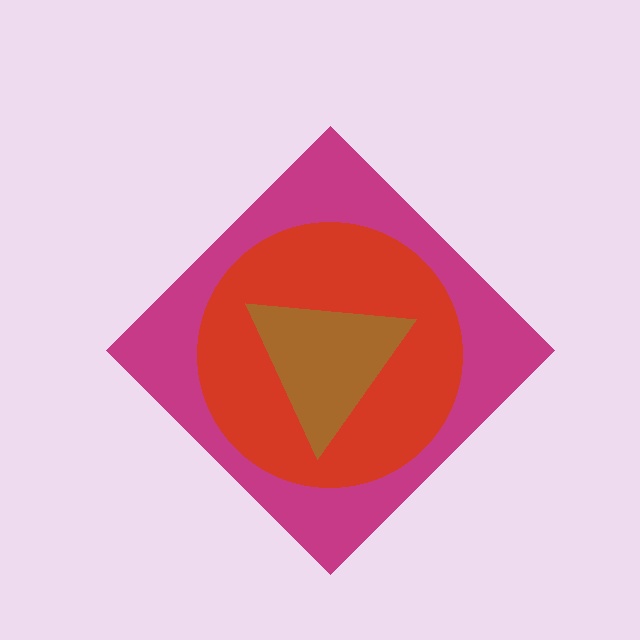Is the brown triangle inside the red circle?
Yes.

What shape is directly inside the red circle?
The brown triangle.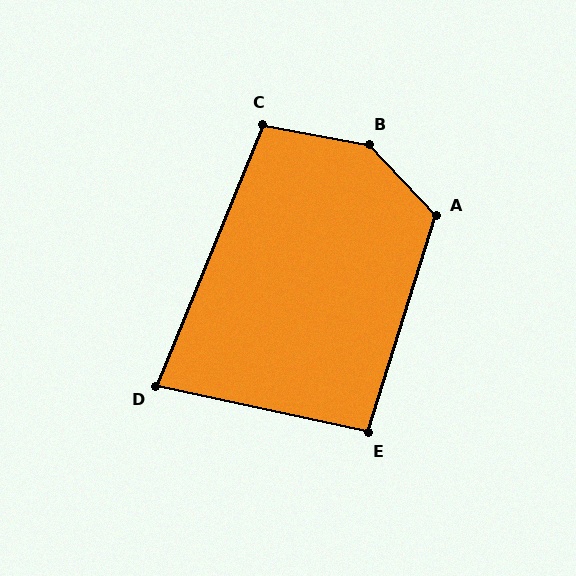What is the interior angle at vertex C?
Approximately 102 degrees (obtuse).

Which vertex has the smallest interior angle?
D, at approximately 80 degrees.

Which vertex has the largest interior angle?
B, at approximately 143 degrees.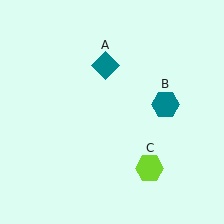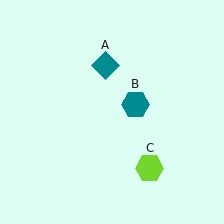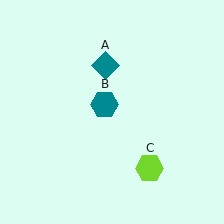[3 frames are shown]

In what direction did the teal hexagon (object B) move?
The teal hexagon (object B) moved left.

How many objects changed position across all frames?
1 object changed position: teal hexagon (object B).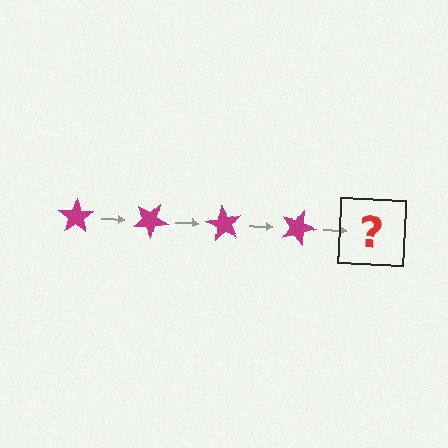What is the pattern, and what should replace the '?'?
The pattern is that the star rotates 30 degrees each step. The '?' should be a magenta star rotated 120 degrees.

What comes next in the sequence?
The next element should be a magenta star rotated 120 degrees.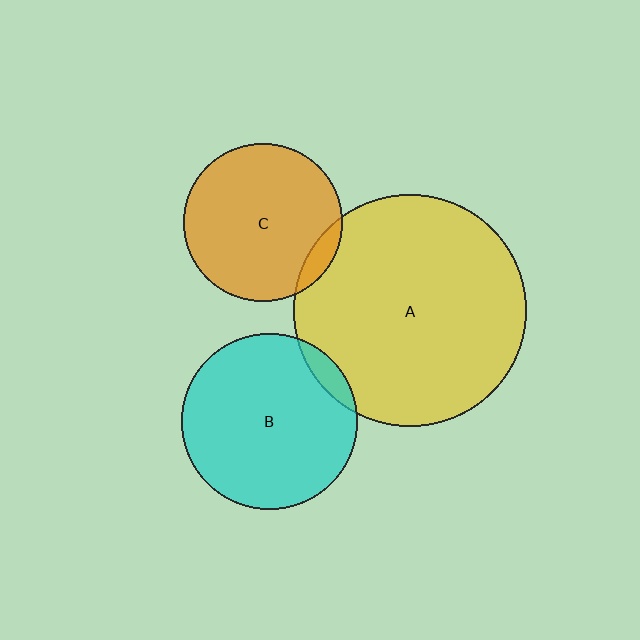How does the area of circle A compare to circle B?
Approximately 1.7 times.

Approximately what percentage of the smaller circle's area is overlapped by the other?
Approximately 5%.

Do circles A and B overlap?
Yes.